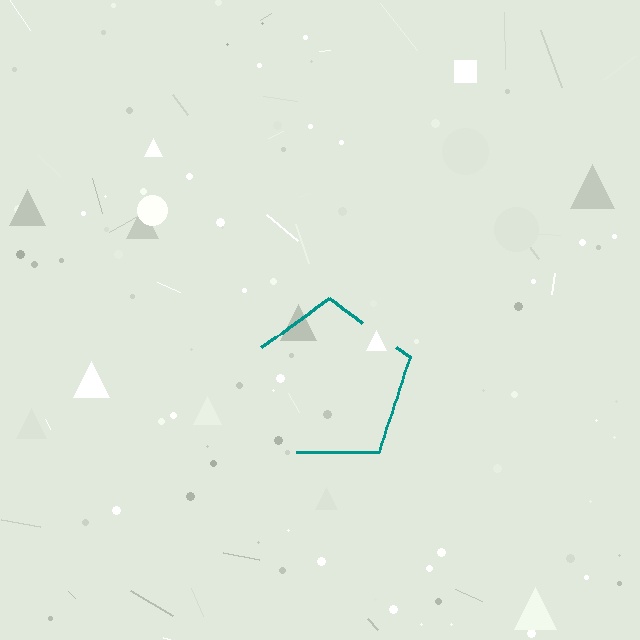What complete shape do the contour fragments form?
The contour fragments form a pentagon.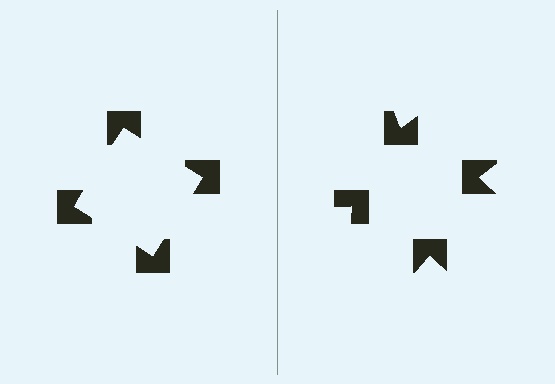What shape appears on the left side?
An illusory square.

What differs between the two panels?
The notched squares are positioned identically on both sides; only the wedge orientations differ. On the left they align to a square; on the right they are misaligned.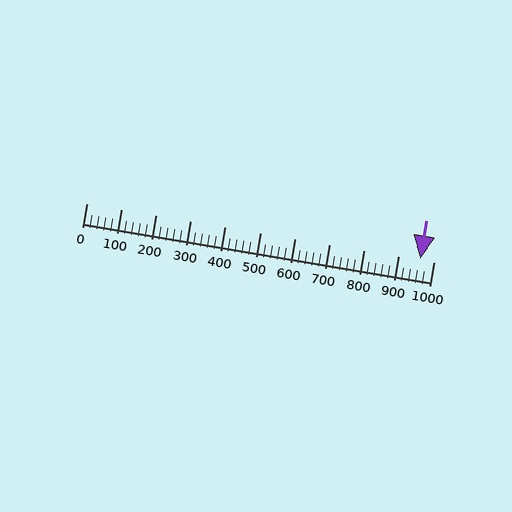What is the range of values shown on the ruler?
The ruler shows values from 0 to 1000.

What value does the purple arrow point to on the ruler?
The purple arrow points to approximately 961.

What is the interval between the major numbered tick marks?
The major tick marks are spaced 100 units apart.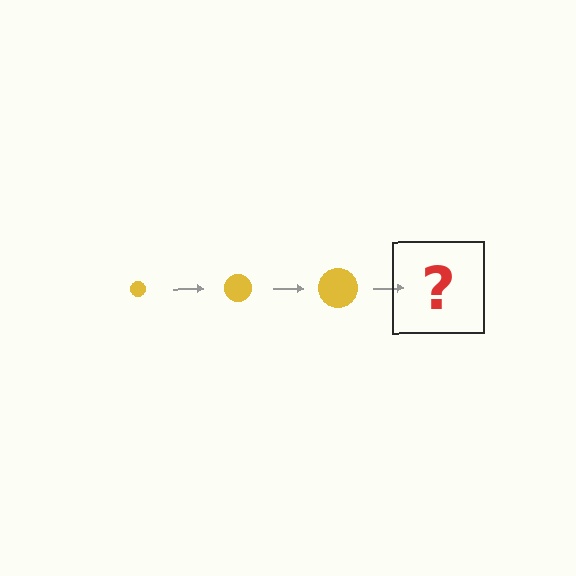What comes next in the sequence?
The next element should be a yellow circle, larger than the previous one.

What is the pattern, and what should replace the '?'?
The pattern is that the circle gets progressively larger each step. The '?' should be a yellow circle, larger than the previous one.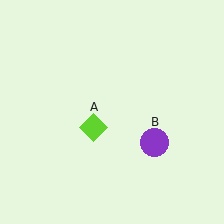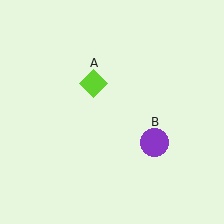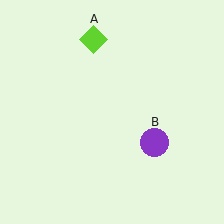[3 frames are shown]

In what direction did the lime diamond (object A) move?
The lime diamond (object A) moved up.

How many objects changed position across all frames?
1 object changed position: lime diamond (object A).